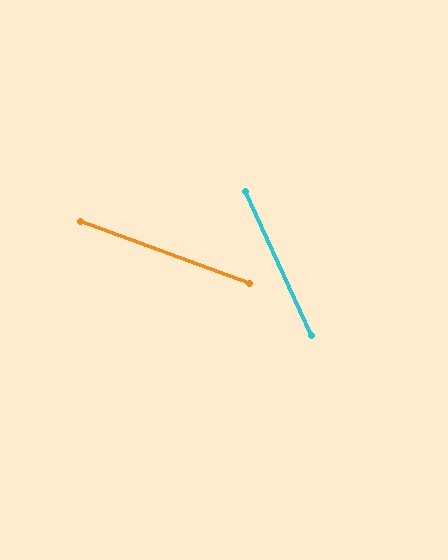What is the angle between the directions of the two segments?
Approximately 45 degrees.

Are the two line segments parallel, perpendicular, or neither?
Neither parallel nor perpendicular — they differ by about 45°.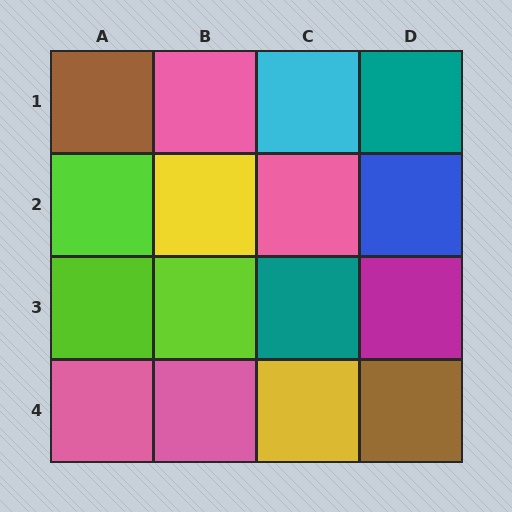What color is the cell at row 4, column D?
Brown.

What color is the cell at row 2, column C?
Pink.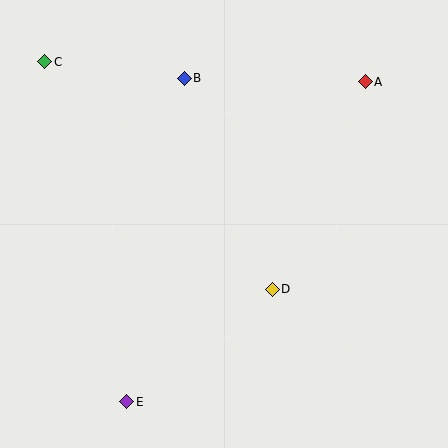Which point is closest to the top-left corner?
Point C is closest to the top-left corner.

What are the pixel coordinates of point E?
Point E is at (127, 402).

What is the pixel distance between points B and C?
The distance between B and C is 140 pixels.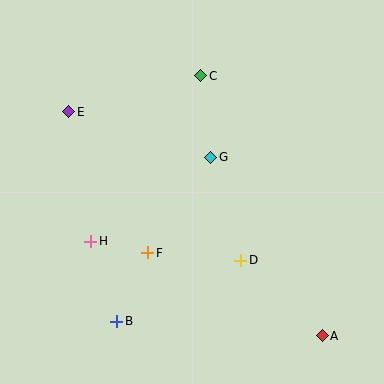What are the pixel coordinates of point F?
Point F is at (148, 253).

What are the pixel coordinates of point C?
Point C is at (201, 76).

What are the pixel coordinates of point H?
Point H is at (91, 241).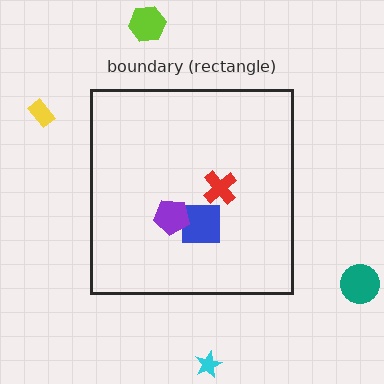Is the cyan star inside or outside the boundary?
Outside.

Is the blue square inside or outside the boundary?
Inside.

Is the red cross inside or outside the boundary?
Inside.